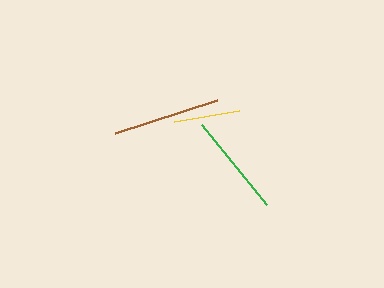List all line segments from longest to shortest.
From longest to shortest: brown, green, yellow.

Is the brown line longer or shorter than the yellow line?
The brown line is longer than the yellow line.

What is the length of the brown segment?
The brown segment is approximately 107 pixels long.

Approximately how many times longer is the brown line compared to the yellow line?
The brown line is approximately 1.6 times the length of the yellow line.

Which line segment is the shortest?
The yellow line is the shortest at approximately 66 pixels.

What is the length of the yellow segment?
The yellow segment is approximately 66 pixels long.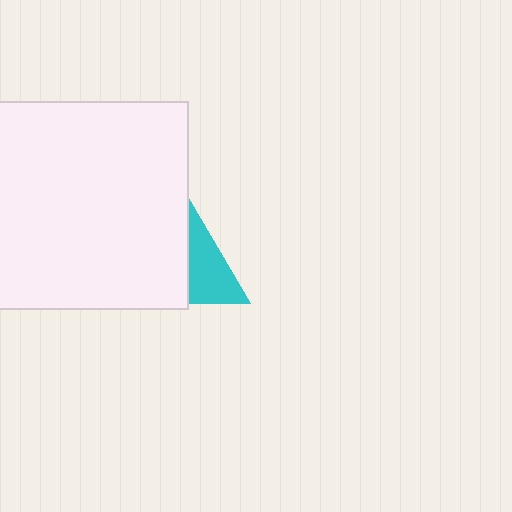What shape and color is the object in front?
The object in front is a white square.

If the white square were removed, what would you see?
You would see the complete cyan triangle.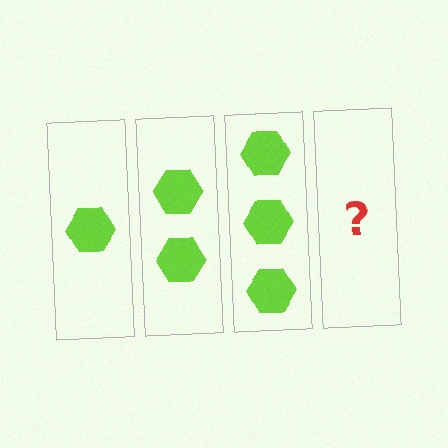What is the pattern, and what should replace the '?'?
The pattern is that each step adds one more hexagon. The '?' should be 4 hexagons.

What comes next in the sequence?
The next element should be 4 hexagons.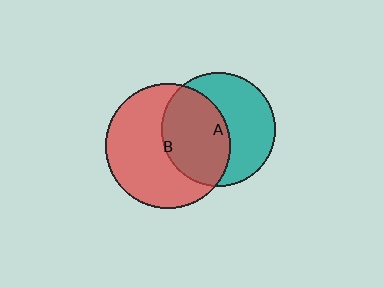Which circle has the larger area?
Circle B (red).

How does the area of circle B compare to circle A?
Approximately 1.2 times.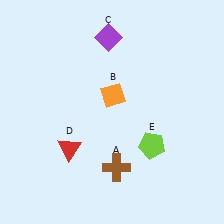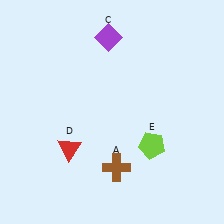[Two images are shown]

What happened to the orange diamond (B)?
The orange diamond (B) was removed in Image 2. It was in the top-right area of Image 1.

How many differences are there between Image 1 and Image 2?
There is 1 difference between the two images.